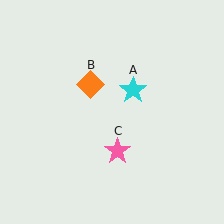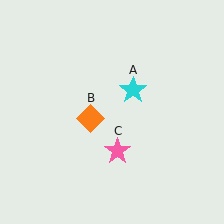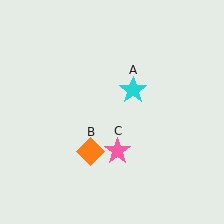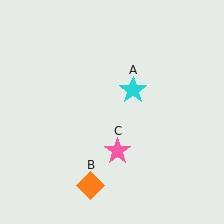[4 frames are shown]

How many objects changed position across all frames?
1 object changed position: orange diamond (object B).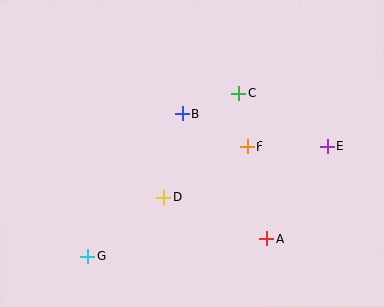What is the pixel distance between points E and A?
The distance between E and A is 111 pixels.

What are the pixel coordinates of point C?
Point C is at (238, 93).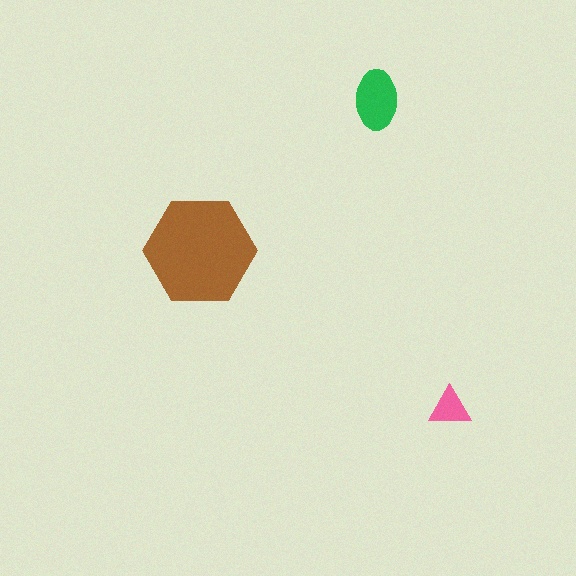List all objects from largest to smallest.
The brown hexagon, the green ellipse, the pink triangle.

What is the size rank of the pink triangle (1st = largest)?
3rd.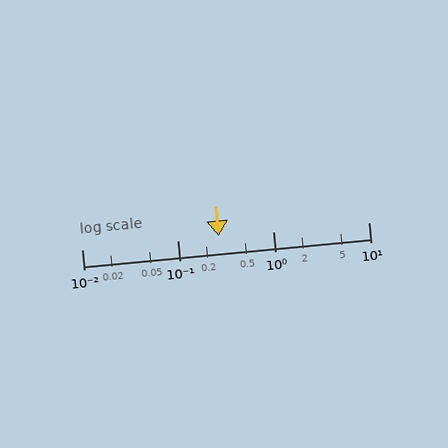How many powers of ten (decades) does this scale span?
The scale spans 3 decades, from 0.01 to 10.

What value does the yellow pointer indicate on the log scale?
The pointer indicates approximately 0.27.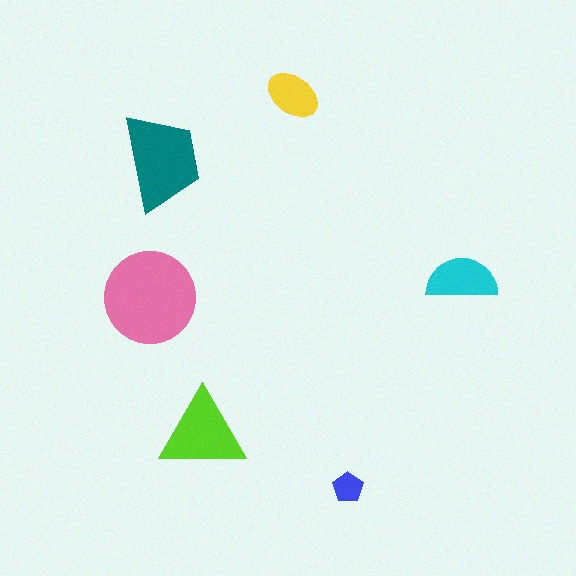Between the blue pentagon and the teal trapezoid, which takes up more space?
The teal trapezoid.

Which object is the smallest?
The blue pentagon.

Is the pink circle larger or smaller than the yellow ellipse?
Larger.